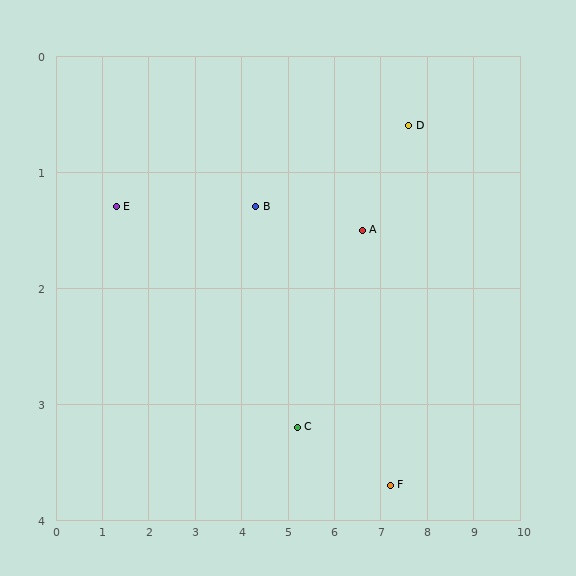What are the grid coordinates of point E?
Point E is at approximately (1.3, 1.3).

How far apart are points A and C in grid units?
Points A and C are about 2.2 grid units apart.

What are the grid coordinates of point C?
Point C is at approximately (5.2, 3.2).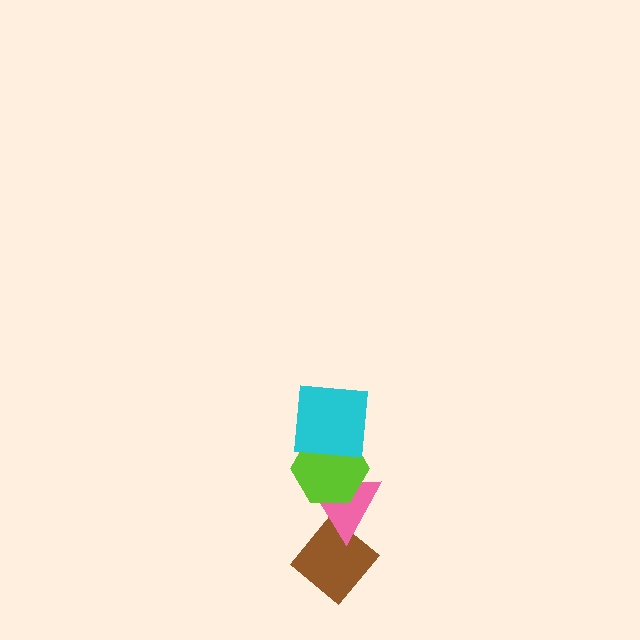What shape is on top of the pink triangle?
The lime hexagon is on top of the pink triangle.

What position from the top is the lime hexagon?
The lime hexagon is 2nd from the top.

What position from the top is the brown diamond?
The brown diamond is 4th from the top.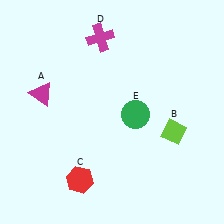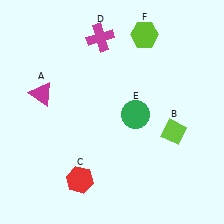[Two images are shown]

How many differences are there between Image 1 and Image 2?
There is 1 difference between the two images.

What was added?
A lime hexagon (F) was added in Image 2.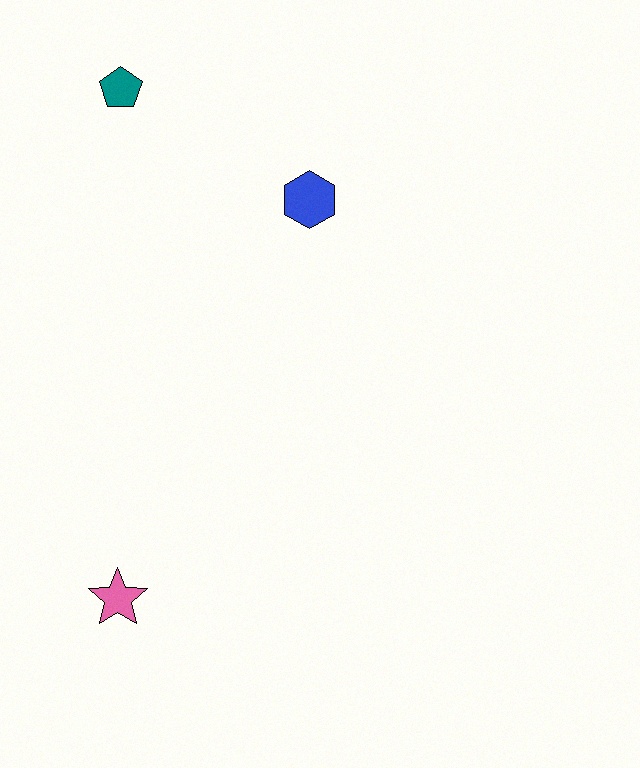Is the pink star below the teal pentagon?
Yes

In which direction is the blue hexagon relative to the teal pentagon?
The blue hexagon is to the right of the teal pentagon.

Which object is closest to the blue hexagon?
The teal pentagon is closest to the blue hexagon.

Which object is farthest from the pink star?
The teal pentagon is farthest from the pink star.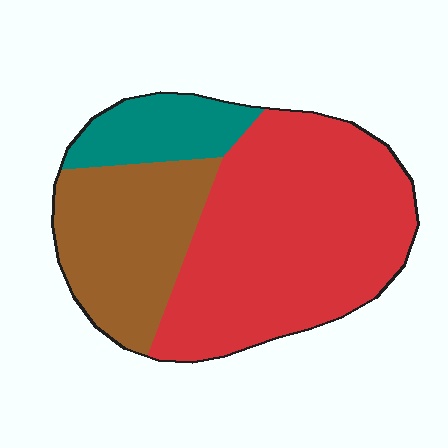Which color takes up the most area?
Red, at roughly 60%.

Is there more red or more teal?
Red.